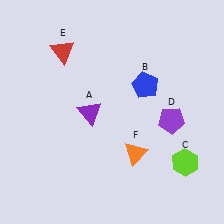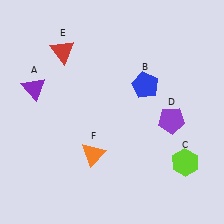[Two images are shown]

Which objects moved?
The objects that moved are: the purple triangle (A), the orange triangle (F).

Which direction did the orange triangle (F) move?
The orange triangle (F) moved left.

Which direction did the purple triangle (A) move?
The purple triangle (A) moved left.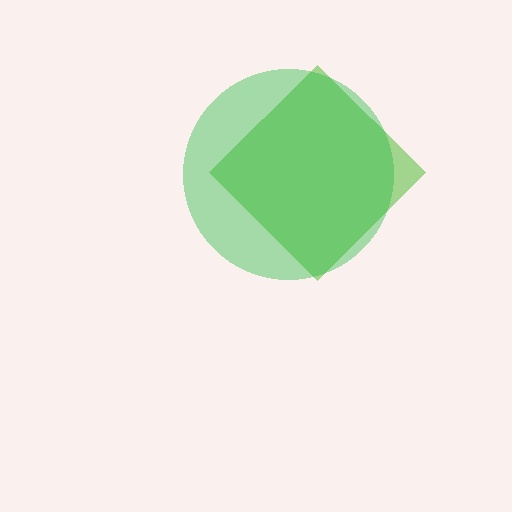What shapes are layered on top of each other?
The layered shapes are: a lime diamond, a green circle.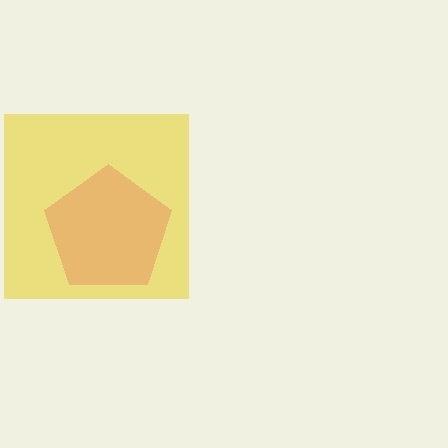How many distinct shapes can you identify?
There are 2 distinct shapes: a pink pentagon, a yellow square.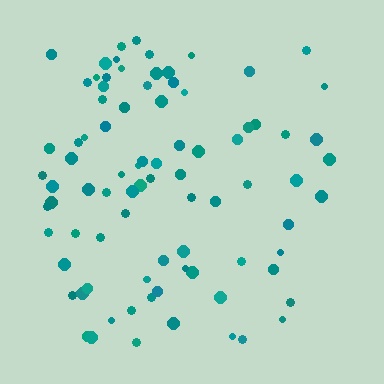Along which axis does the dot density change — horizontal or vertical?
Horizontal.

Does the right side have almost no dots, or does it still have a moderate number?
Still a moderate number, just noticeably fewer than the left.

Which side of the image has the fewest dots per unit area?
The right.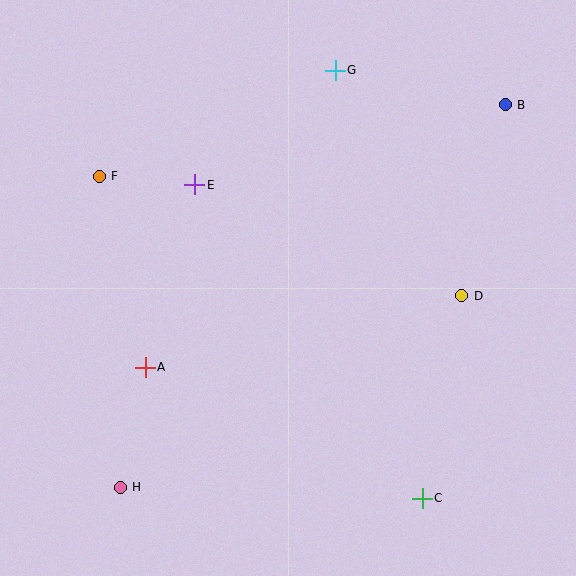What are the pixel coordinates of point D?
Point D is at (462, 296).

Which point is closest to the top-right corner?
Point B is closest to the top-right corner.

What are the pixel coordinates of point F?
Point F is at (99, 176).